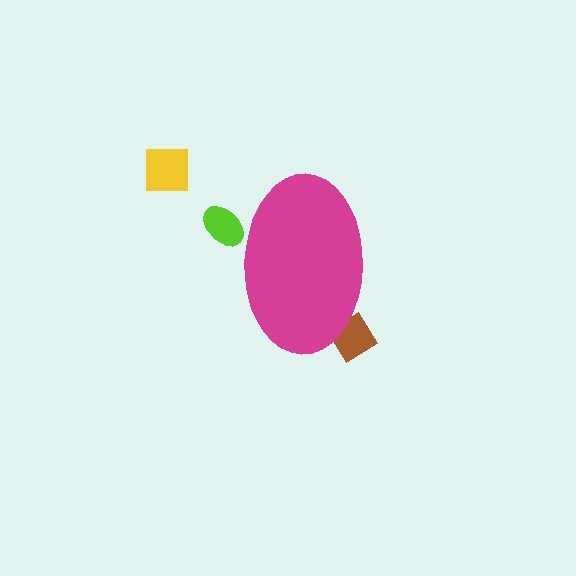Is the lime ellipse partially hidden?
Yes, the lime ellipse is partially hidden behind the magenta ellipse.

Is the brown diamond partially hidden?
Yes, the brown diamond is partially hidden behind the magenta ellipse.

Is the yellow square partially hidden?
No, the yellow square is fully visible.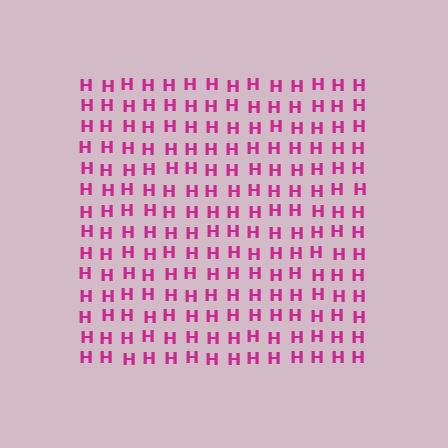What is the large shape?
The large shape is a square.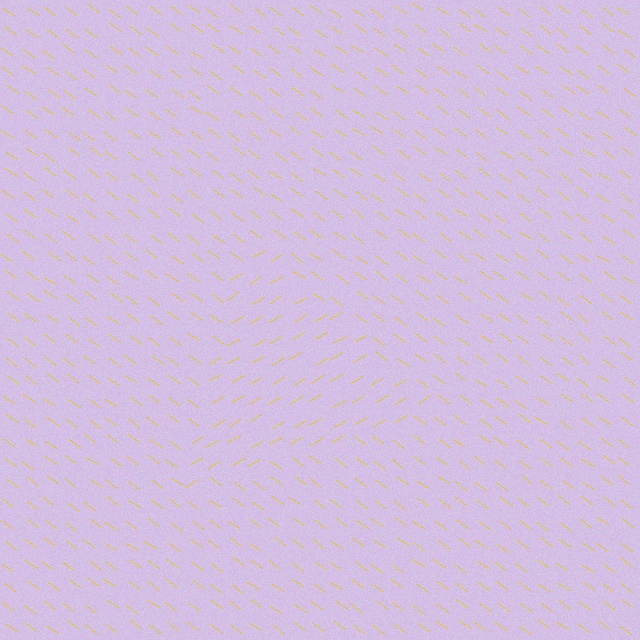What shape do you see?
I see a triangle.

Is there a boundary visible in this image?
Yes, there is a texture boundary formed by a change in line orientation.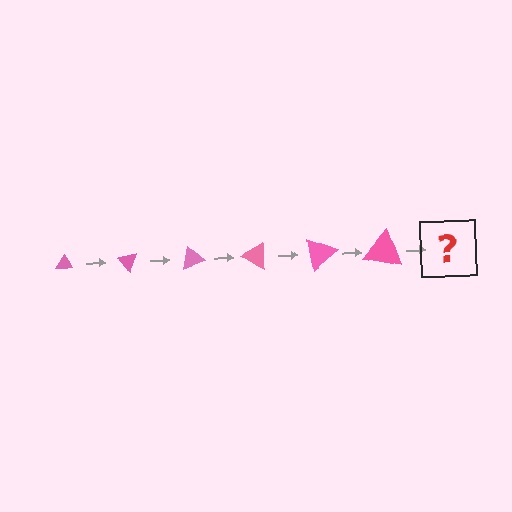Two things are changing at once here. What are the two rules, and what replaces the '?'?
The two rules are that the triangle grows larger each step and it rotates 50 degrees each step. The '?' should be a triangle, larger than the previous one and rotated 300 degrees from the start.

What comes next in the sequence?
The next element should be a triangle, larger than the previous one and rotated 300 degrees from the start.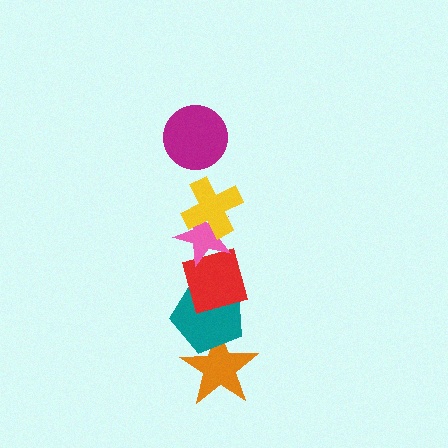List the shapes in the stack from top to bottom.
From top to bottom: the magenta circle, the yellow cross, the pink star, the red diamond, the teal pentagon, the orange star.